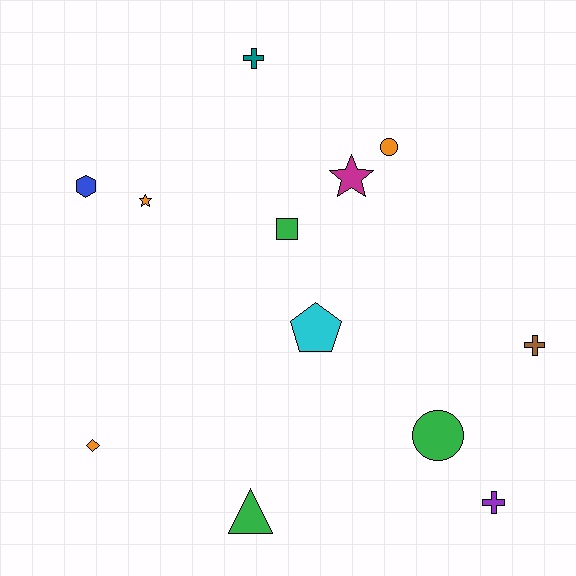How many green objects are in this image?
There are 3 green objects.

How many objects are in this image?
There are 12 objects.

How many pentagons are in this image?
There is 1 pentagon.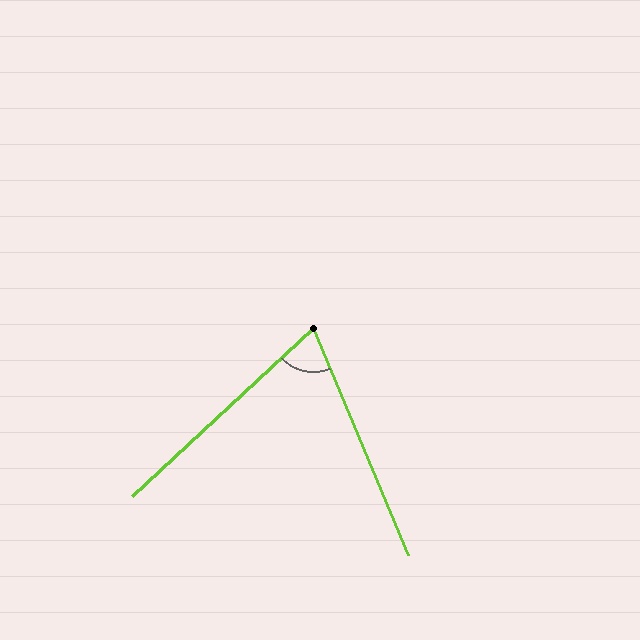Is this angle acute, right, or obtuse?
It is acute.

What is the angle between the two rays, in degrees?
Approximately 70 degrees.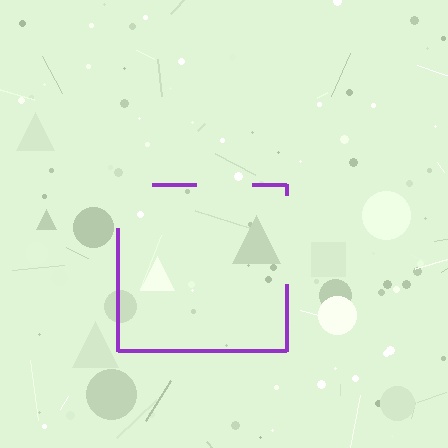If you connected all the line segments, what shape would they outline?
They would outline a square.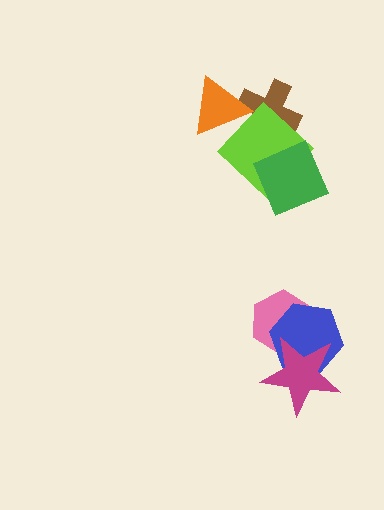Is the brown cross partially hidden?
Yes, it is partially covered by another shape.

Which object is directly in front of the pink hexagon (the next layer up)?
The blue hexagon is directly in front of the pink hexagon.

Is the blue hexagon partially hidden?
Yes, it is partially covered by another shape.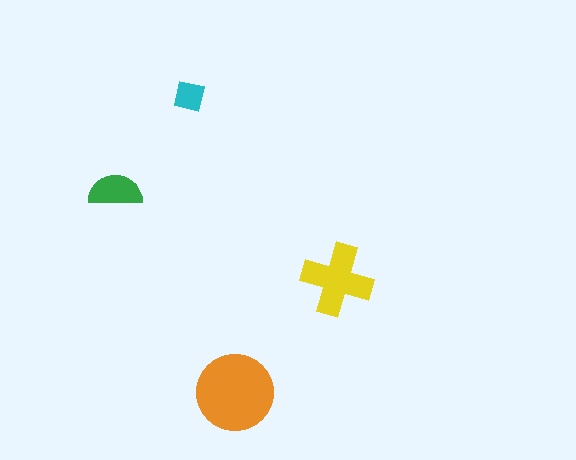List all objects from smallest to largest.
The cyan square, the green semicircle, the yellow cross, the orange circle.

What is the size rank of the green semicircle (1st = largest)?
3rd.